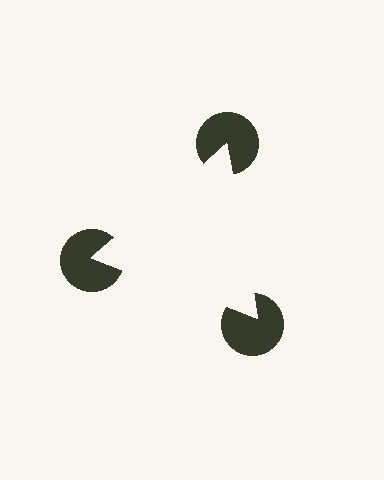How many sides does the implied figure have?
3 sides.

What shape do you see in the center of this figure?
An illusory triangle — its edges are inferred from the aligned wedge cuts in the pac-man discs, not physically drawn.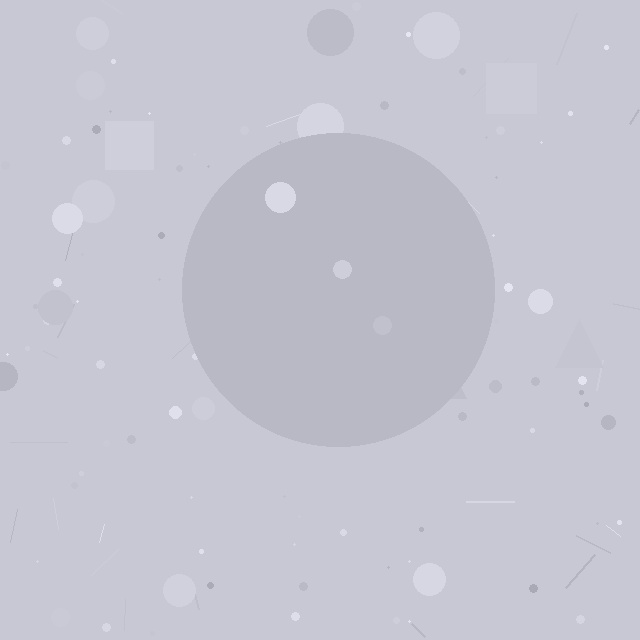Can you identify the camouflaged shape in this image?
The camouflaged shape is a circle.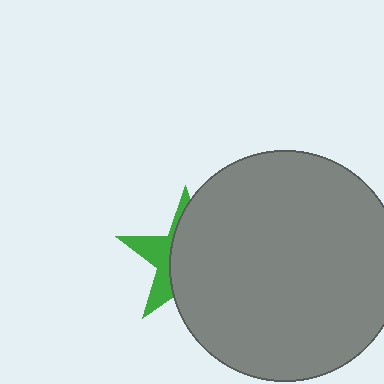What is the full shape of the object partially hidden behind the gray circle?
The partially hidden object is a green star.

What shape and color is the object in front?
The object in front is a gray circle.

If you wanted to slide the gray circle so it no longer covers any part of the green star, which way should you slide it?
Slide it right — that is the most direct way to separate the two shapes.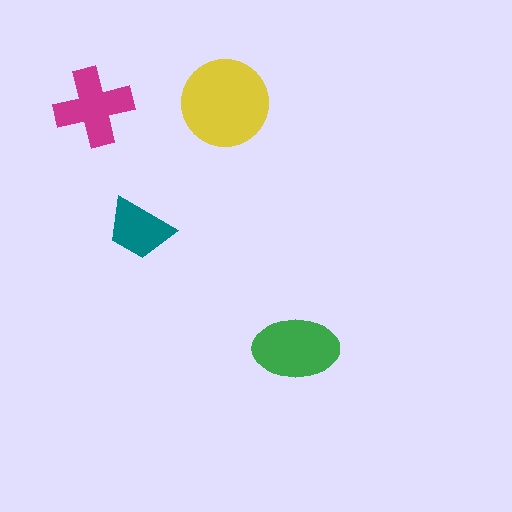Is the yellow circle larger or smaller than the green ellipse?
Larger.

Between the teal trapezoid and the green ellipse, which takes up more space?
The green ellipse.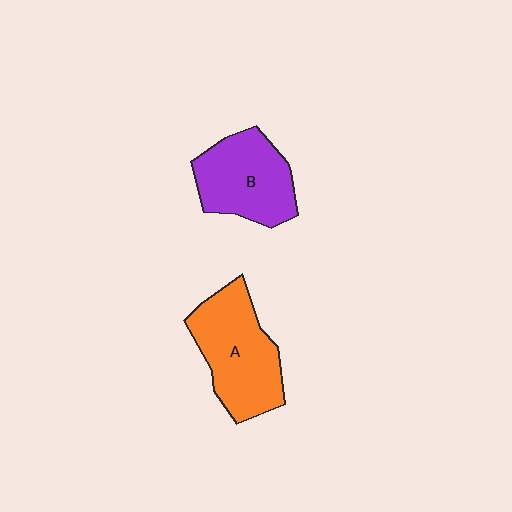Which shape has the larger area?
Shape A (orange).